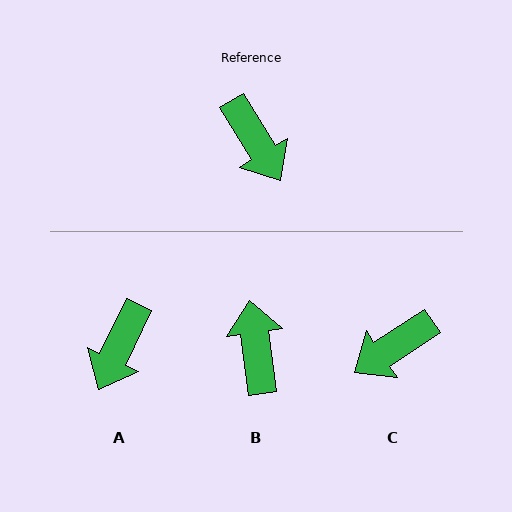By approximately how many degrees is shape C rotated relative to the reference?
Approximately 88 degrees clockwise.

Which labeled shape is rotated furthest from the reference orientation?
B, about 157 degrees away.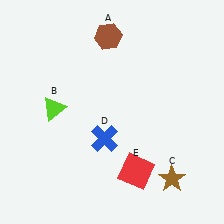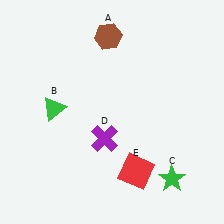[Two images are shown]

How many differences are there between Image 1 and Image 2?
There are 3 differences between the two images.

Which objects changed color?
B changed from lime to green. C changed from brown to green. D changed from blue to purple.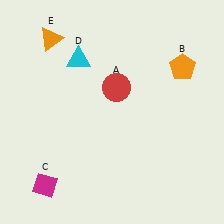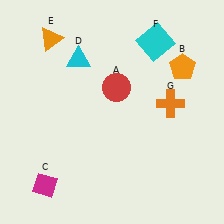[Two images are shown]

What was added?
A cyan square (F), an orange cross (G) were added in Image 2.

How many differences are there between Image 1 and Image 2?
There are 2 differences between the two images.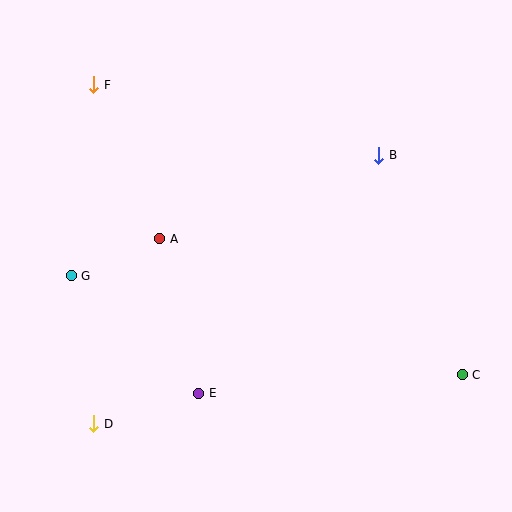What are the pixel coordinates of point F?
Point F is at (94, 85).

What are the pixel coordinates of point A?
Point A is at (160, 239).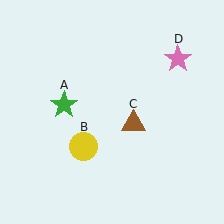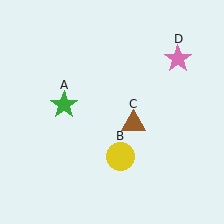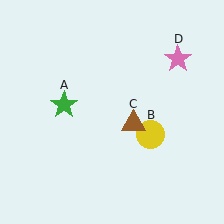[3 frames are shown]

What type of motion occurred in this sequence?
The yellow circle (object B) rotated counterclockwise around the center of the scene.